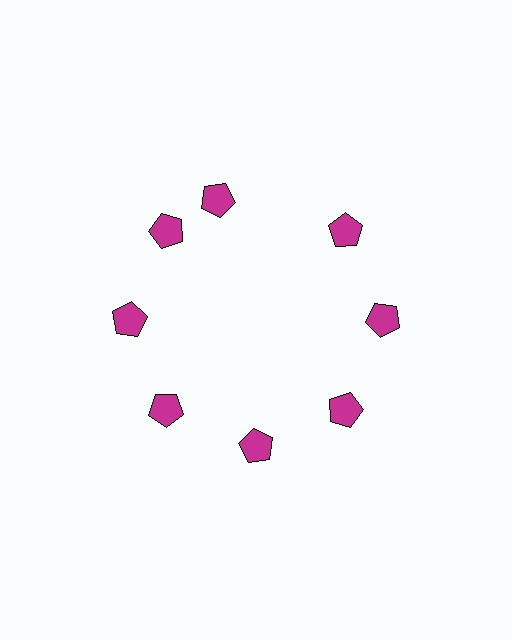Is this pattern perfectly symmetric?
No. The 8 magenta pentagons are arranged in a ring, but one element near the 12 o'clock position is rotated out of alignment along the ring, breaking the 8-fold rotational symmetry.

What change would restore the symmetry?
The symmetry would be restored by rotating it back into even spacing with its neighbors so that all 8 pentagons sit at equal angles and equal distance from the center.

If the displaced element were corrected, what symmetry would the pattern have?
It would have 8-fold rotational symmetry — the pattern would map onto itself every 45 degrees.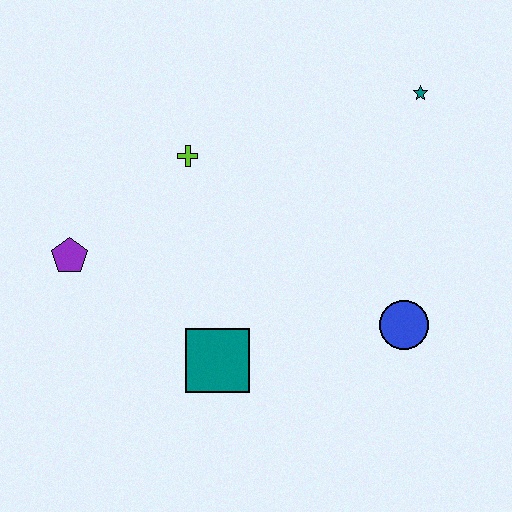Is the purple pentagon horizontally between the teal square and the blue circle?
No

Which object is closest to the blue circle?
The teal square is closest to the blue circle.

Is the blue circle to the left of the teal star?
Yes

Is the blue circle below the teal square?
No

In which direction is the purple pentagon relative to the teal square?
The purple pentagon is to the left of the teal square.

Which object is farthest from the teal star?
The purple pentagon is farthest from the teal star.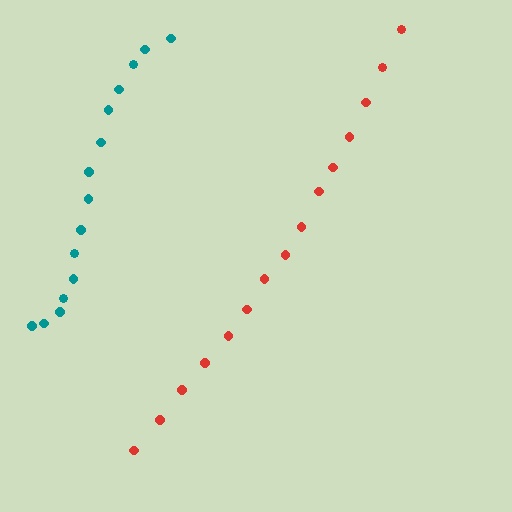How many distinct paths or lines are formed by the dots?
There are 2 distinct paths.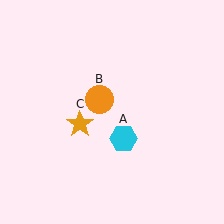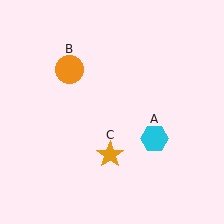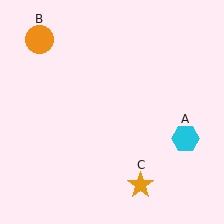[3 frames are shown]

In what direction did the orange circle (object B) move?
The orange circle (object B) moved up and to the left.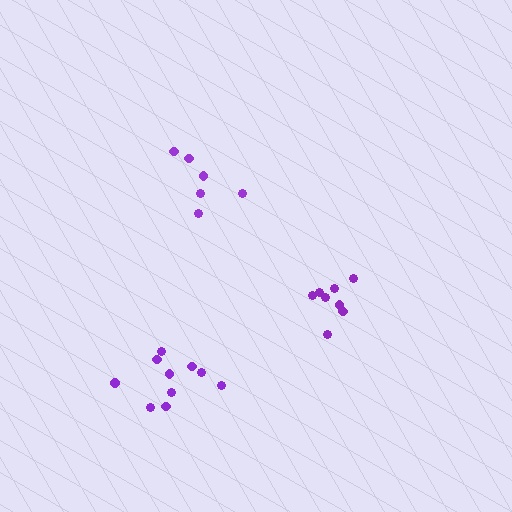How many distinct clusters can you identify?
There are 3 distinct clusters.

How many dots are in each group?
Group 1: 10 dots, Group 2: 8 dots, Group 3: 6 dots (24 total).